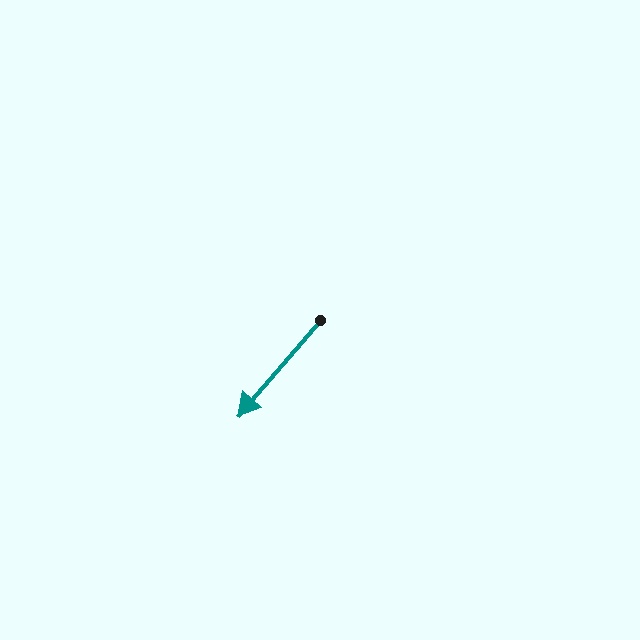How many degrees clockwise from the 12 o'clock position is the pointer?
Approximately 221 degrees.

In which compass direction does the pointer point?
Southwest.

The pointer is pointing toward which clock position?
Roughly 7 o'clock.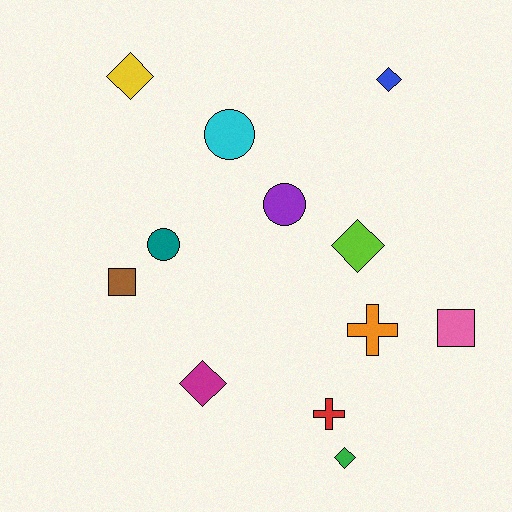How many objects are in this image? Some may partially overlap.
There are 12 objects.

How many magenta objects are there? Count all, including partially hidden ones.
There is 1 magenta object.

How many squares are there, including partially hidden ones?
There are 2 squares.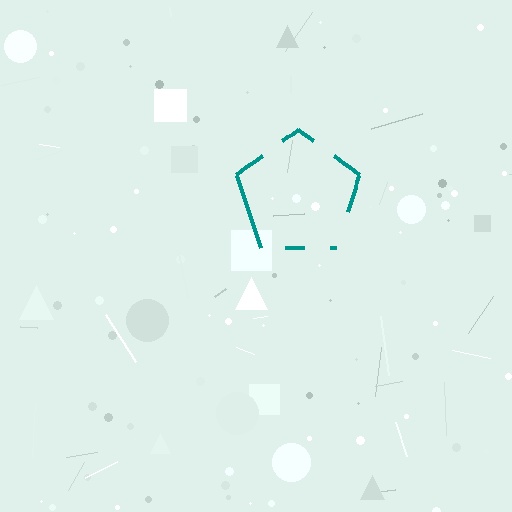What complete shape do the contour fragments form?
The contour fragments form a pentagon.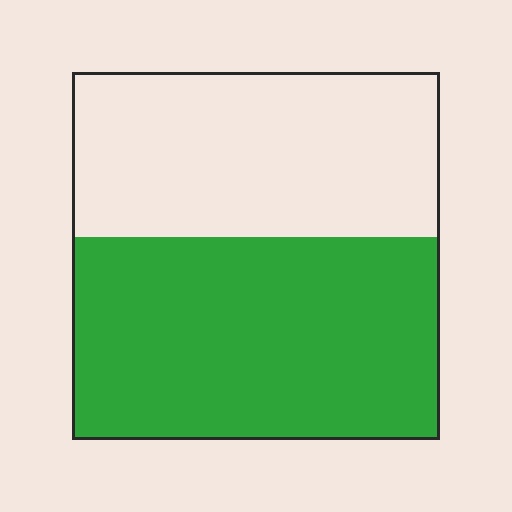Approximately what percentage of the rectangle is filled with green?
Approximately 55%.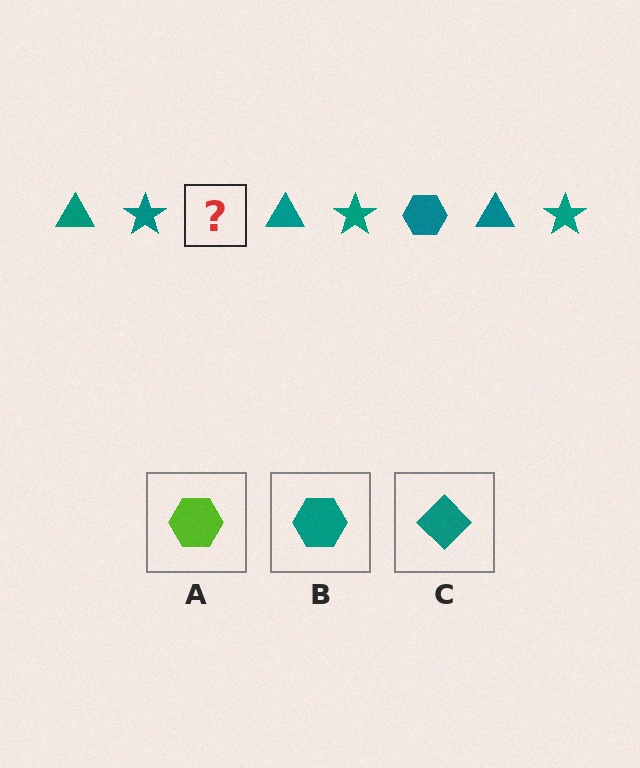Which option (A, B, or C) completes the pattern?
B.